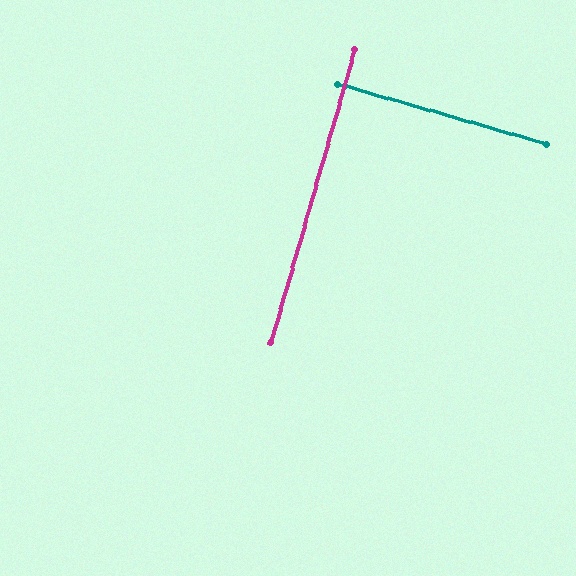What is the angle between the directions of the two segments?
Approximately 90 degrees.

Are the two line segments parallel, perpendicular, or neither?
Perpendicular — they meet at approximately 90°.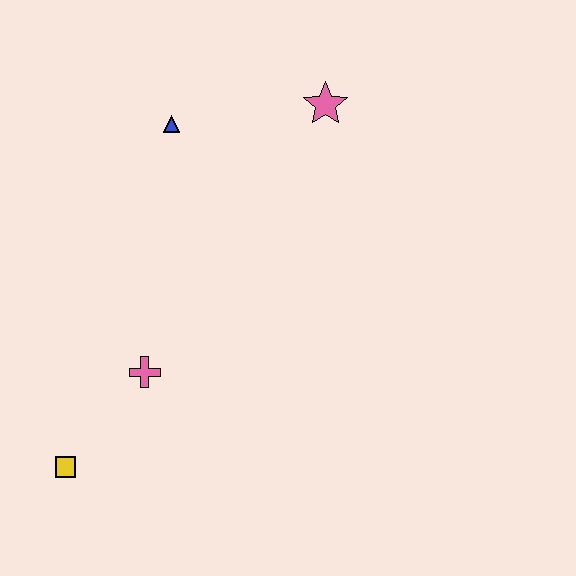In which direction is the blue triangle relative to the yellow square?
The blue triangle is above the yellow square.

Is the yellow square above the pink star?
No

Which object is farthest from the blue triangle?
The yellow square is farthest from the blue triangle.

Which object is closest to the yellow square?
The pink cross is closest to the yellow square.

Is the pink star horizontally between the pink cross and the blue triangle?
No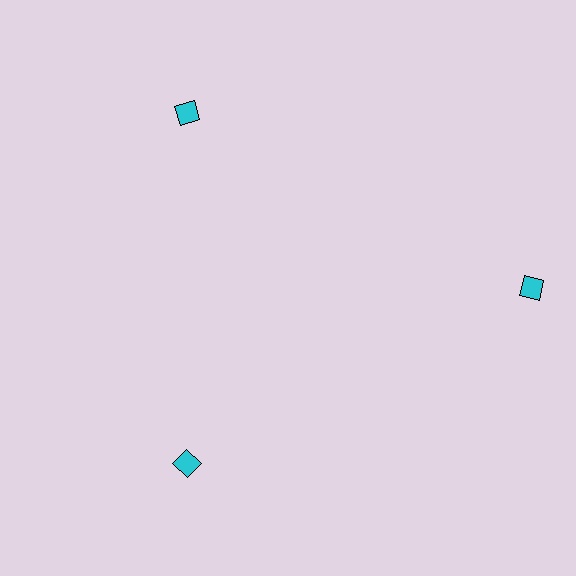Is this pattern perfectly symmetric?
No. The 3 cyan diamonds are arranged in a ring, but one element near the 3 o'clock position is pushed outward from the center, breaking the 3-fold rotational symmetry.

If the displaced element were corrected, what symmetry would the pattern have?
It would have 3-fold rotational symmetry — the pattern would map onto itself every 120 degrees.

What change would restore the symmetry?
The symmetry would be restored by moving it inward, back onto the ring so that all 3 diamonds sit at equal angles and equal distance from the center.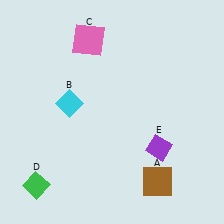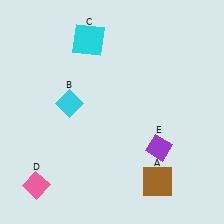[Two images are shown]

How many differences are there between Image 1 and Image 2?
There are 2 differences between the two images.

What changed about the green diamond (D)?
In Image 1, D is green. In Image 2, it changed to pink.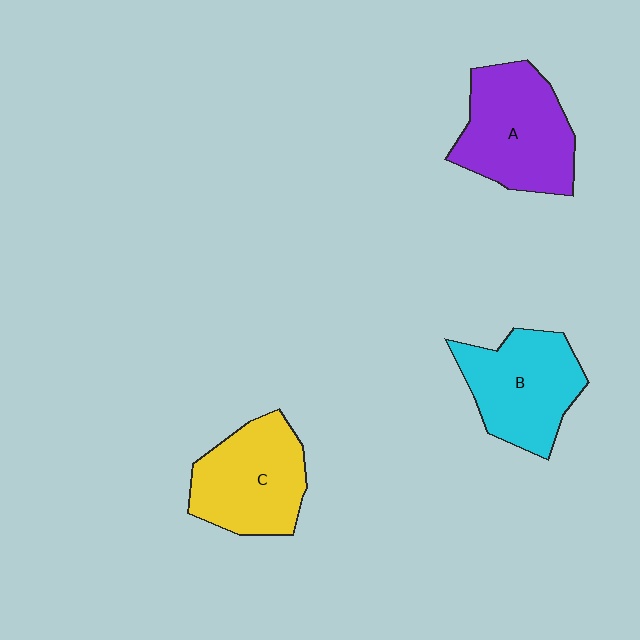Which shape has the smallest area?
Shape C (yellow).